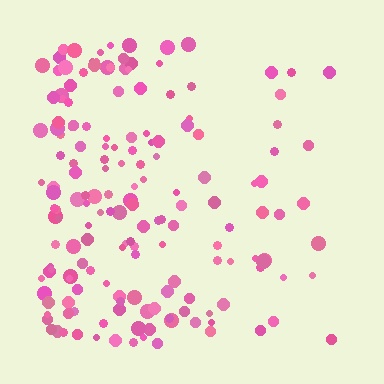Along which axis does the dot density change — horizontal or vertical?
Horizontal.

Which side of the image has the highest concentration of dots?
The left.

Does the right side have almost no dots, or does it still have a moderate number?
Still a moderate number, just noticeably fewer than the left.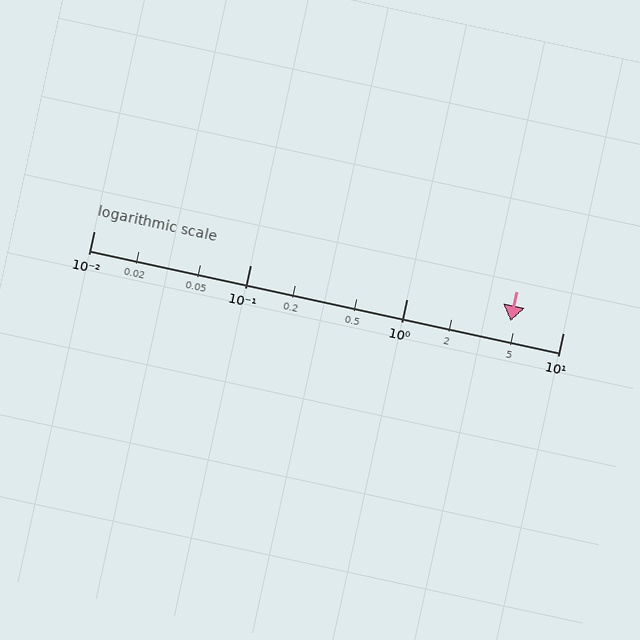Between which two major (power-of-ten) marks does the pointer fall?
The pointer is between 1 and 10.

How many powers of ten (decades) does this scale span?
The scale spans 3 decades, from 0.01 to 10.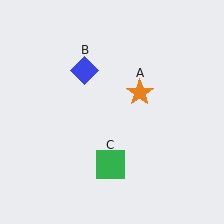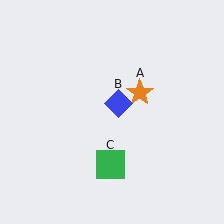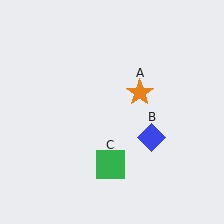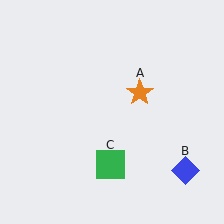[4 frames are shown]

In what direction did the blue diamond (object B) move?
The blue diamond (object B) moved down and to the right.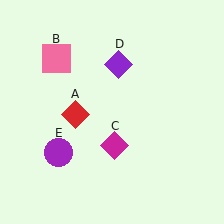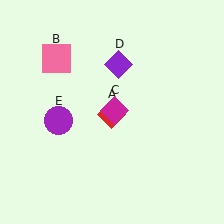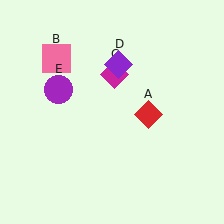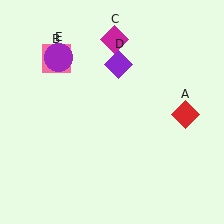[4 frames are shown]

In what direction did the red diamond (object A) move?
The red diamond (object A) moved right.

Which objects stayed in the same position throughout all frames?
Pink square (object B) and purple diamond (object D) remained stationary.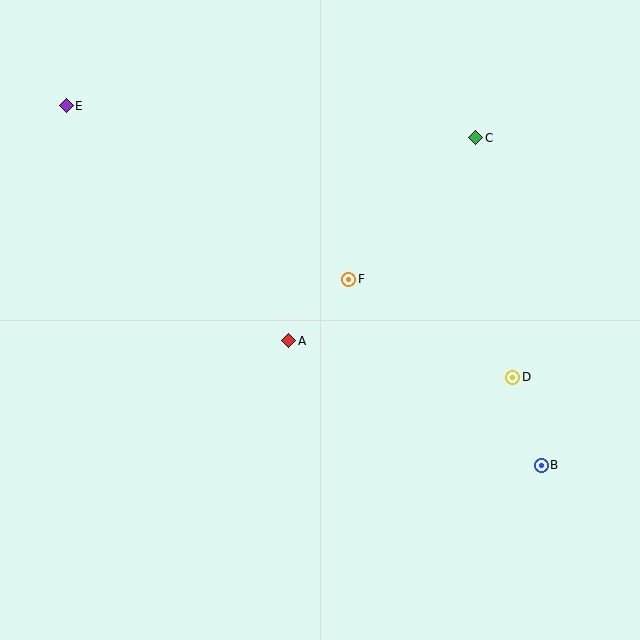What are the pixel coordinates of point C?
Point C is at (476, 138).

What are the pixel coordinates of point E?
Point E is at (66, 106).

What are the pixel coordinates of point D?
Point D is at (513, 377).